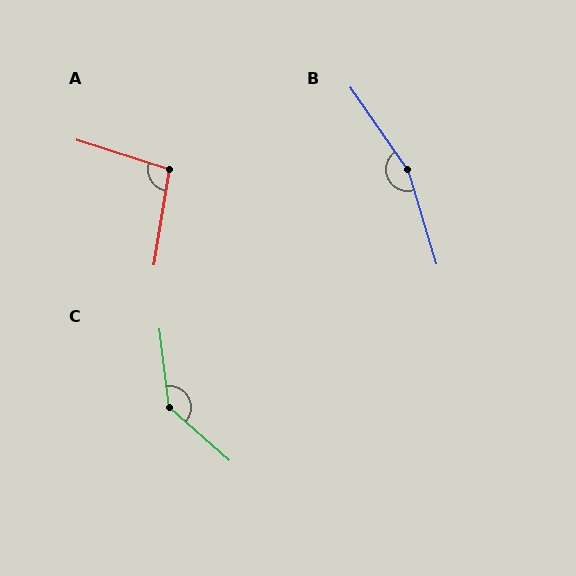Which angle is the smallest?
A, at approximately 98 degrees.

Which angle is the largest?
B, at approximately 163 degrees.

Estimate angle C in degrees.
Approximately 138 degrees.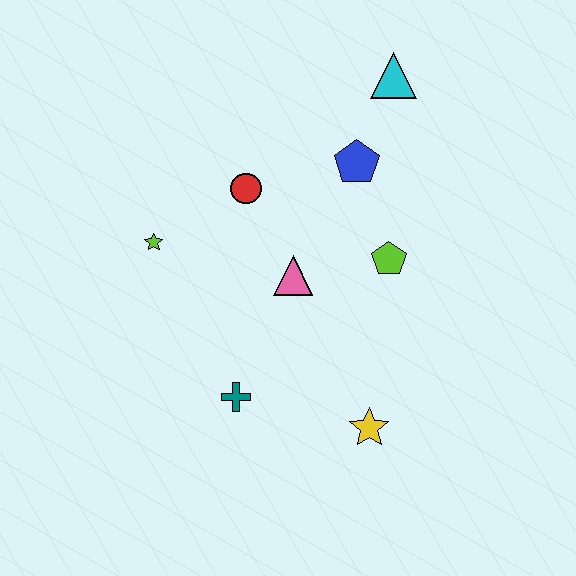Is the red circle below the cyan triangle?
Yes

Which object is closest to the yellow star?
The teal cross is closest to the yellow star.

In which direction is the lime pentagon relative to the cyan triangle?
The lime pentagon is below the cyan triangle.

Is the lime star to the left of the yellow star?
Yes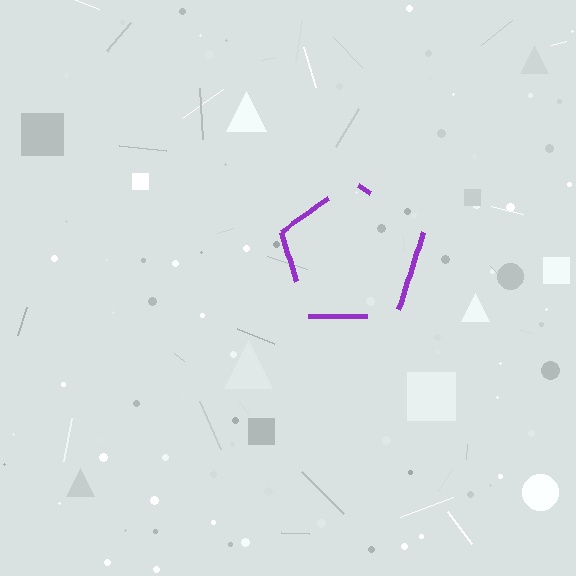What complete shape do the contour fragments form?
The contour fragments form a pentagon.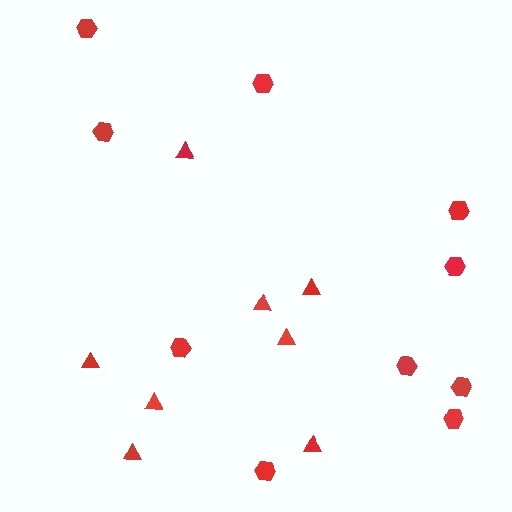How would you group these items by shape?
There are 2 groups: one group of triangles (8) and one group of hexagons (10).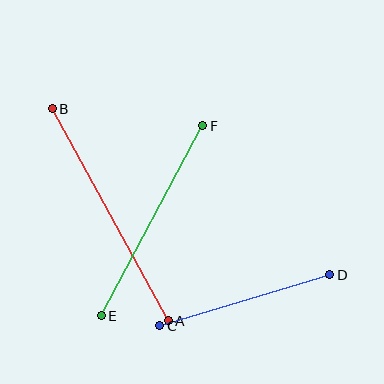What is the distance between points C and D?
The distance is approximately 177 pixels.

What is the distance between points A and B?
The distance is approximately 241 pixels.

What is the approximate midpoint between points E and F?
The midpoint is at approximately (152, 221) pixels.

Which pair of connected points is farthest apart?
Points A and B are farthest apart.